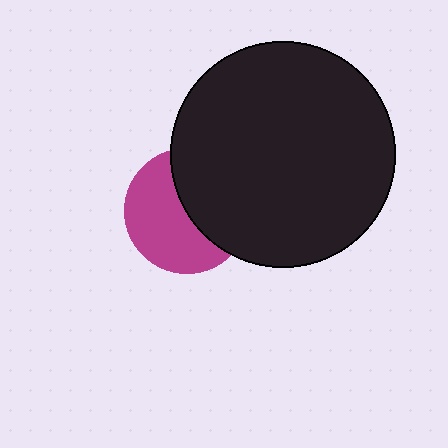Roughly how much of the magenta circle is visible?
About half of it is visible (roughly 54%).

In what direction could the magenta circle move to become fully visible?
The magenta circle could move left. That would shift it out from behind the black circle entirely.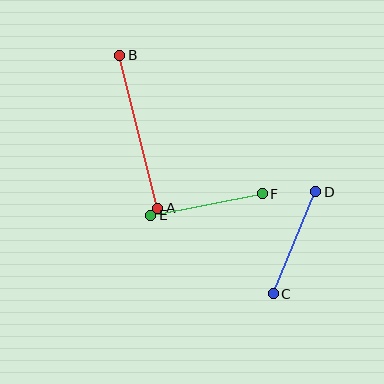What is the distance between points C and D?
The distance is approximately 110 pixels.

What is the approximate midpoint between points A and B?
The midpoint is at approximately (139, 132) pixels.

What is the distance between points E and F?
The distance is approximately 114 pixels.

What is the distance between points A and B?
The distance is approximately 158 pixels.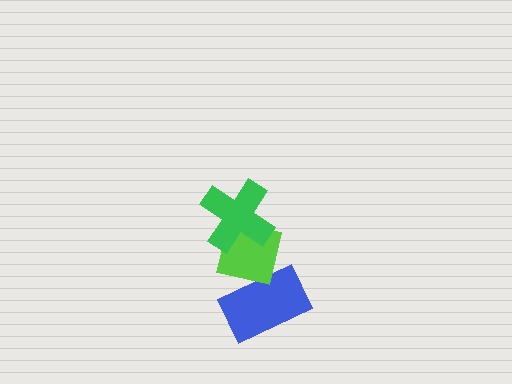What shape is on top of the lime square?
The green cross is on top of the lime square.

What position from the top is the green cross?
The green cross is 1st from the top.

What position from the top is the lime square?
The lime square is 2nd from the top.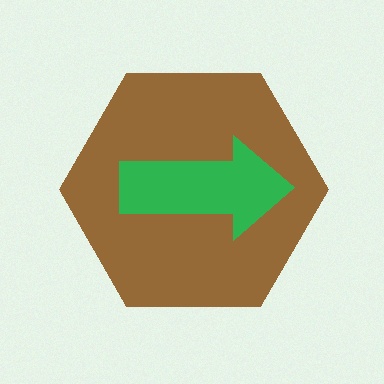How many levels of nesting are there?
2.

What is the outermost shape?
The brown hexagon.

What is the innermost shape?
The green arrow.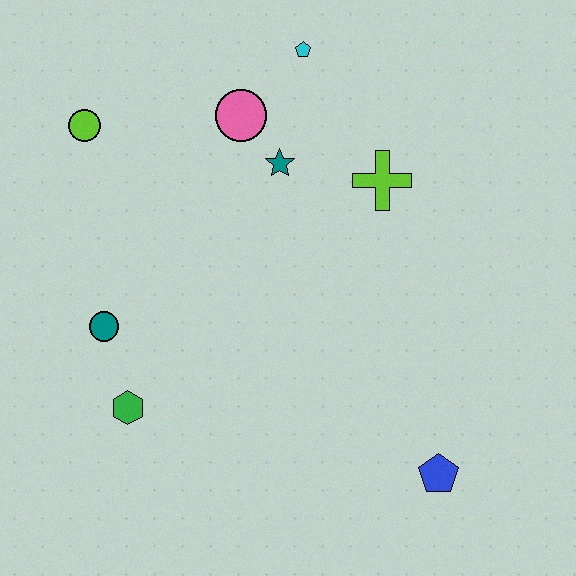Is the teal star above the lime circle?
No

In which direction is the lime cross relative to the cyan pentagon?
The lime cross is below the cyan pentagon.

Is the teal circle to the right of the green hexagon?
No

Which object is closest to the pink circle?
The teal star is closest to the pink circle.